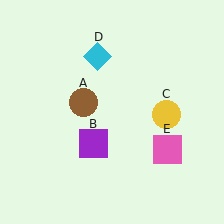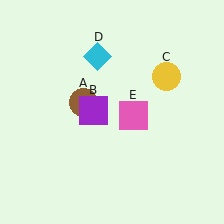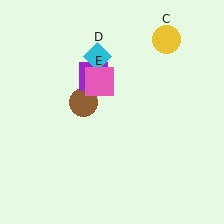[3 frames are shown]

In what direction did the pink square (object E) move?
The pink square (object E) moved up and to the left.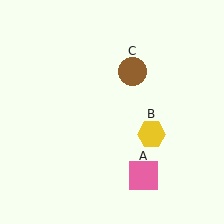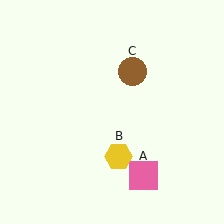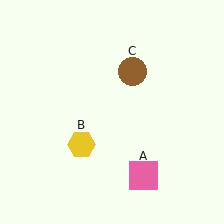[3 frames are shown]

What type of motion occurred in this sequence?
The yellow hexagon (object B) rotated clockwise around the center of the scene.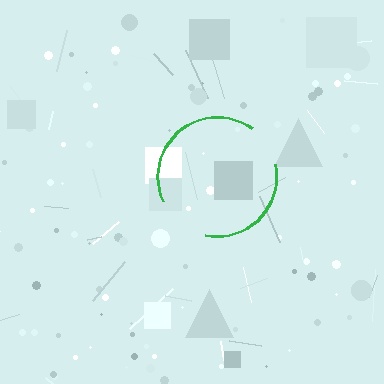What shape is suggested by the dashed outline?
The dashed outline suggests a circle.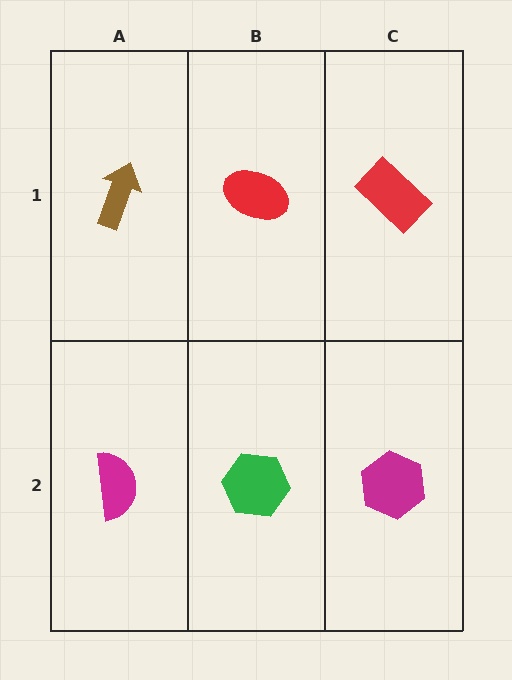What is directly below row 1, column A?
A magenta semicircle.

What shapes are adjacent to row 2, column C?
A red rectangle (row 1, column C), a green hexagon (row 2, column B).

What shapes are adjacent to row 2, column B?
A red ellipse (row 1, column B), a magenta semicircle (row 2, column A), a magenta hexagon (row 2, column C).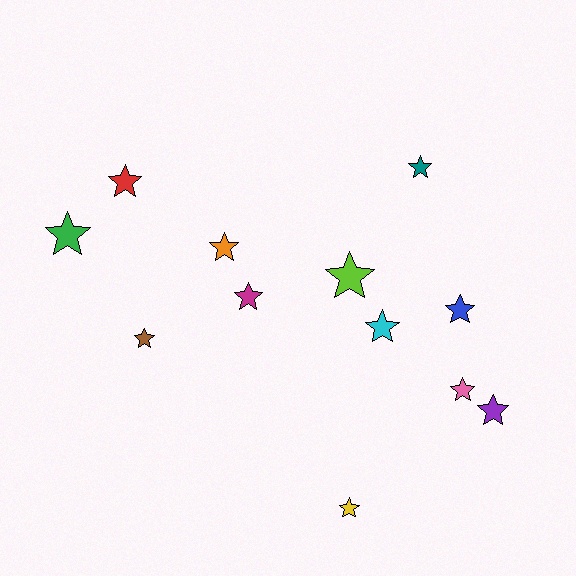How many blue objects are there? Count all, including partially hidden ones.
There is 1 blue object.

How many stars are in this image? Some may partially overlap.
There are 12 stars.